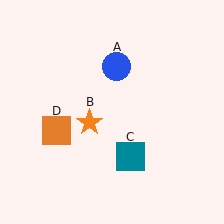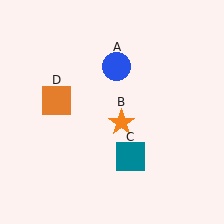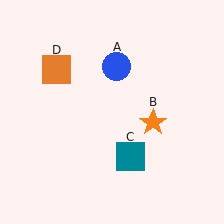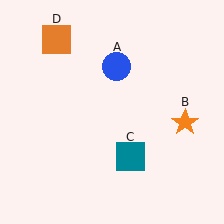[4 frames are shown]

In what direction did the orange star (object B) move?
The orange star (object B) moved right.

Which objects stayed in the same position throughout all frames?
Blue circle (object A) and teal square (object C) remained stationary.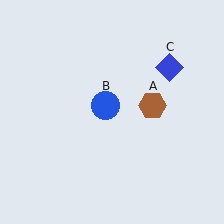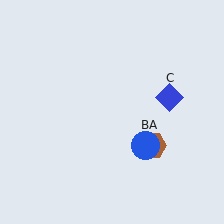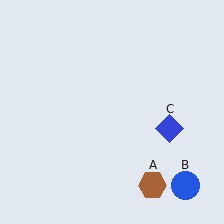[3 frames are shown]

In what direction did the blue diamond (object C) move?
The blue diamond (object C) moved down.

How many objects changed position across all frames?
3 objects changed position: brown hexagon (object A), blue circle (object B), blue diamond (object C).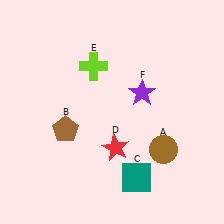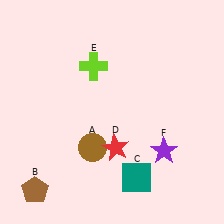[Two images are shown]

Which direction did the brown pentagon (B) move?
The brown pentagon (B) moved down.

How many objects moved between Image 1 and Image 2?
3 objects moved between the two images.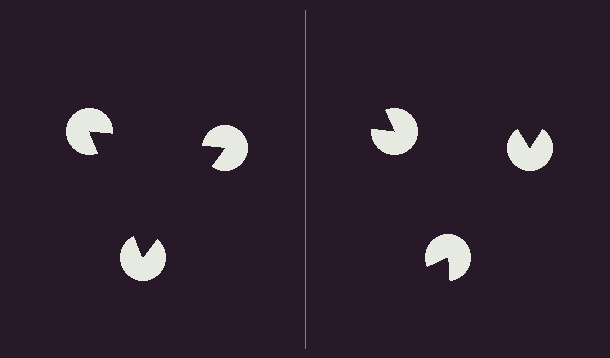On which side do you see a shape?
An illusory triangle appears on the left side. On the right side the wedge cuts are rotated, so no coherent shape forms.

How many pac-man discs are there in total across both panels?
6 — 3 on each side.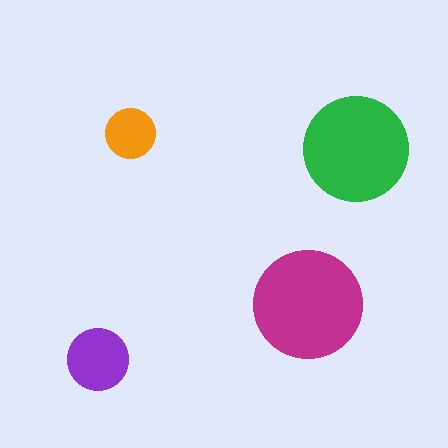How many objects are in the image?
There are 4 objects in the image.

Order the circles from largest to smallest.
the magenta one, the green one, the purple one, the orange one.